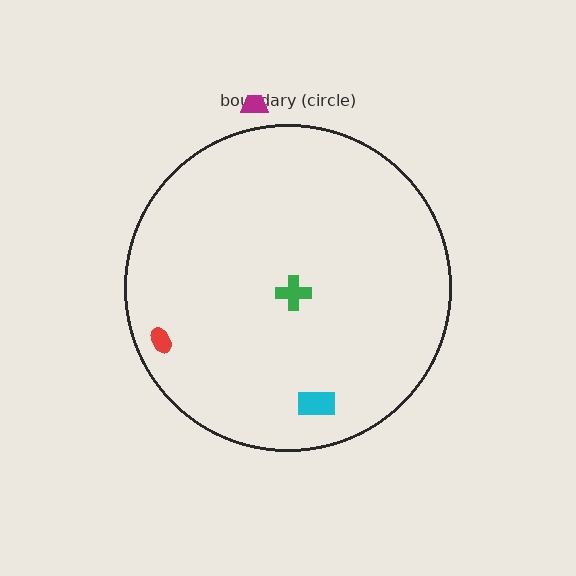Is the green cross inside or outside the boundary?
Inside.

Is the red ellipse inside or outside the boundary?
Inside.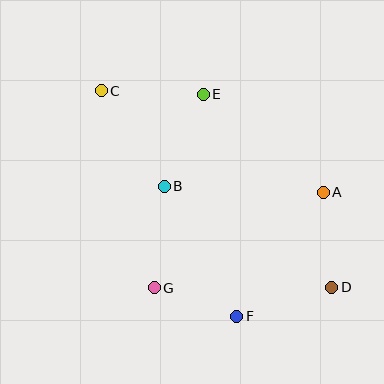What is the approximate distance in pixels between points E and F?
The distance between E and F is approximately 225 pixels.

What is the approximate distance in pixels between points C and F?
The distance between C and F is approximately 263 pixels.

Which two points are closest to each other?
Points F and G are closest to each other.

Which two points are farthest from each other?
Points C and D are farthest from each other.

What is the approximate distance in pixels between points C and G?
The distance between C and G is approximately 204 pixels.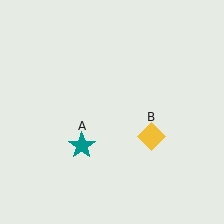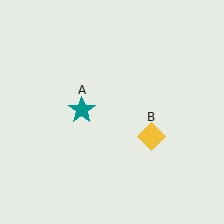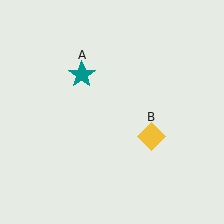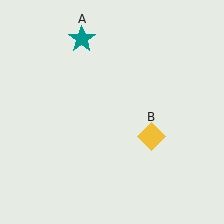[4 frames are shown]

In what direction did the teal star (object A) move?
The teal star (object A) moved up.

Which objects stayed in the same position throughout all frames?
Yellow diamond (object B) remained stationary.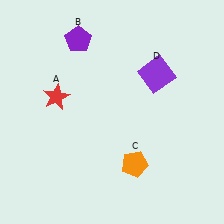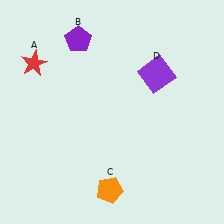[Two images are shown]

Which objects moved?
The objects that moved are: the red star (A), the orange pentagon (C).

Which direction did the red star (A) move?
The red star (A) moved up.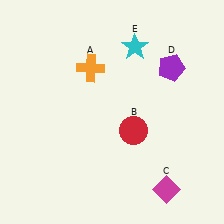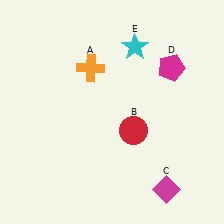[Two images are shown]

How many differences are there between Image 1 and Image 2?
There is 1 difference between the two images.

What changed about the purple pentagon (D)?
In Image 1, D is purple. In Image 2, it changed to magenta.